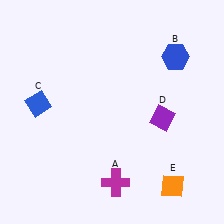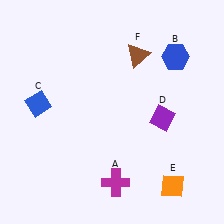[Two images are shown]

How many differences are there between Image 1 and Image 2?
There is 1 difference between the two images.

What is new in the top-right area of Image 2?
A brown triangle (F) was added in the top-right area of Image 2.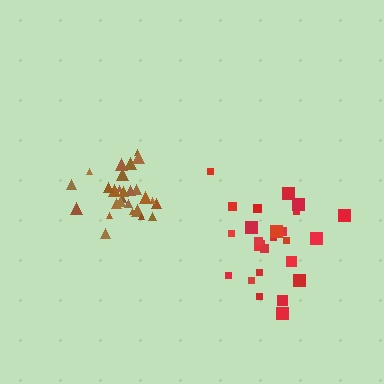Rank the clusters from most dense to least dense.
brown, red.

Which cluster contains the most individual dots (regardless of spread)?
Brown (28).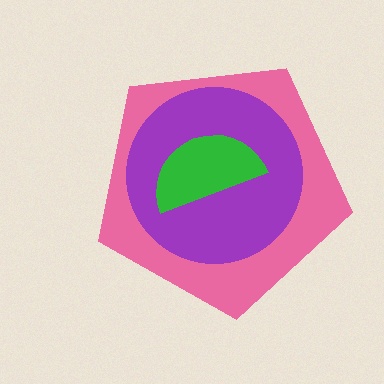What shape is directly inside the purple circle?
The green semicircle.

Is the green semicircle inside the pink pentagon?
Yes.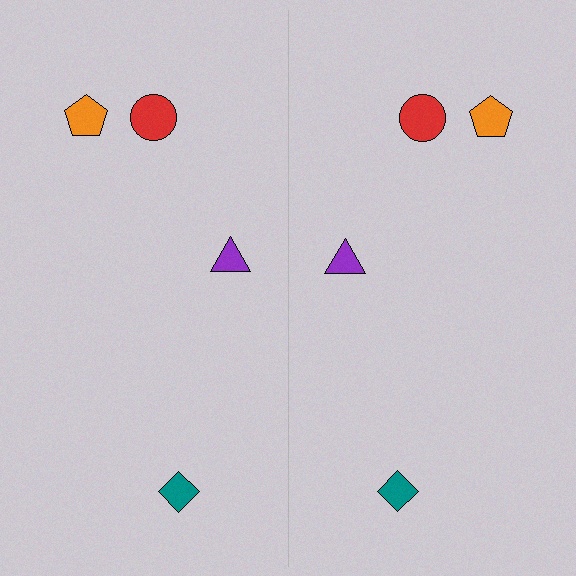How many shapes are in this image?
There are 8 shapes in this image.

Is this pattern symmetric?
Yes, this pattern has bilateral (reflection) symmetry.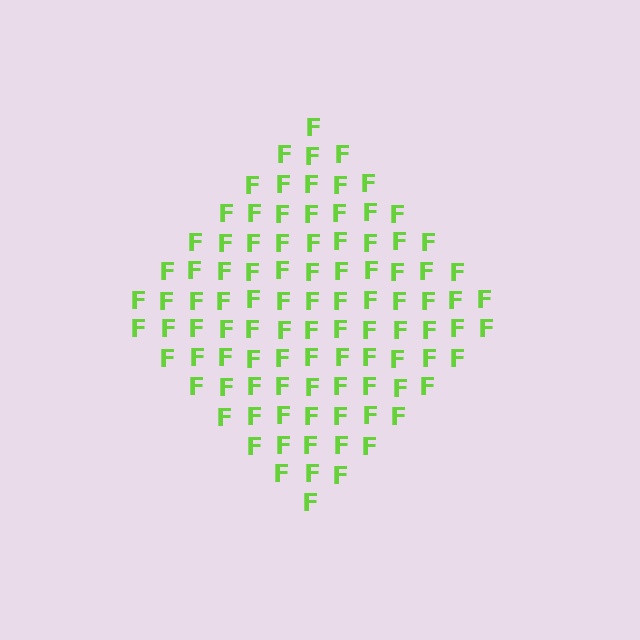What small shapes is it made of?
It is made of small letter F's.